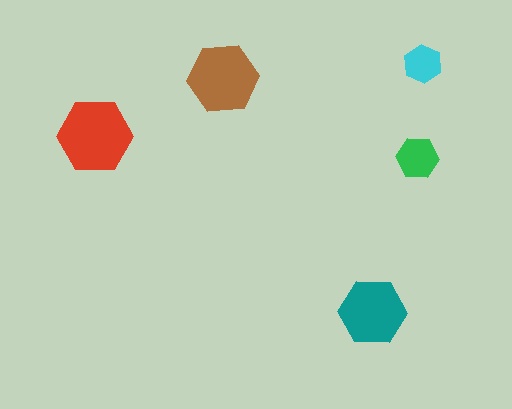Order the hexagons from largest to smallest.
the red one, the brown one, the teal one, the green one, the cyan one.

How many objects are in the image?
There are 5 objects in the image.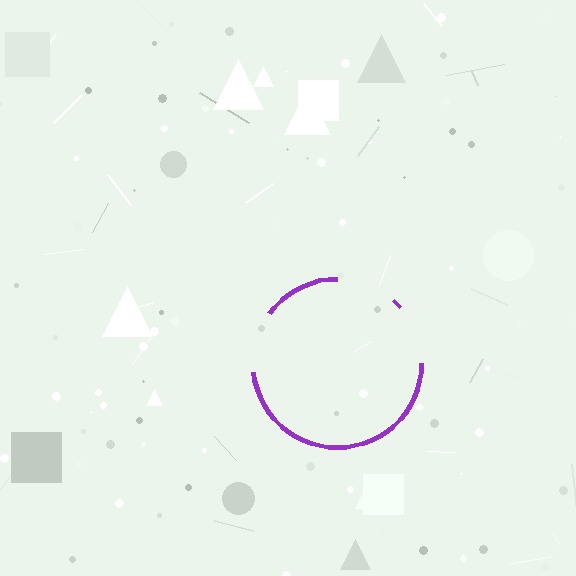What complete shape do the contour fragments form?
The contour fragments form a circle.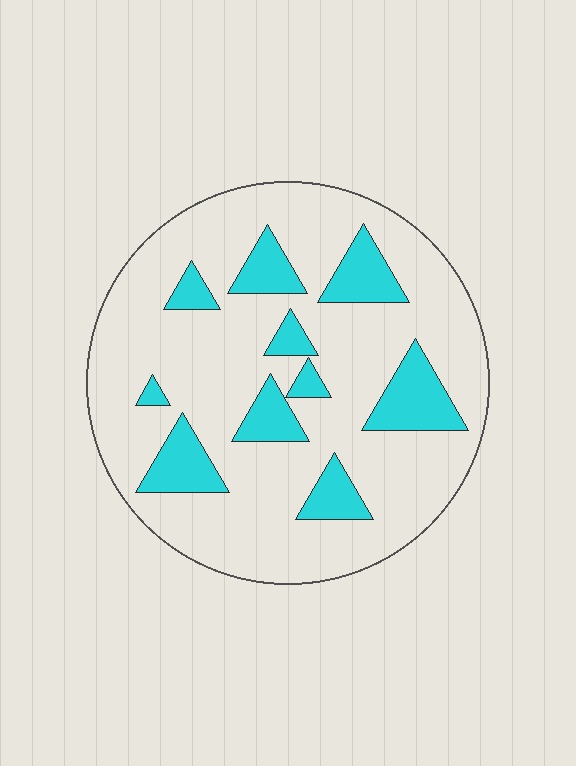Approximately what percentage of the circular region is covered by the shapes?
Approximately 20%.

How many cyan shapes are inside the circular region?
10.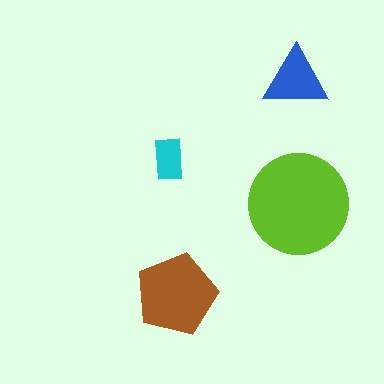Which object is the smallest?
The cyan rectangle.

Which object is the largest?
The lime circle.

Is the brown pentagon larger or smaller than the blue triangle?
Larger.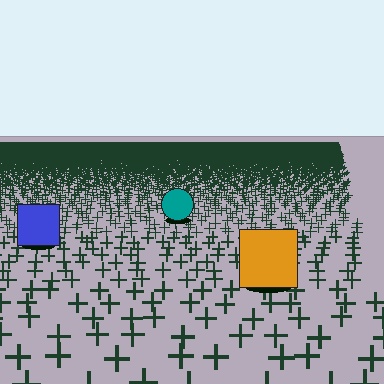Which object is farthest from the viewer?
The teal circle is farthest from the viewer. It appears smaller and the ground texture around it is denser.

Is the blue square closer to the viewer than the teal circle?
Yes. The blue square is closer — you can tell from the texture gradient: the ground texture is coarser near it.